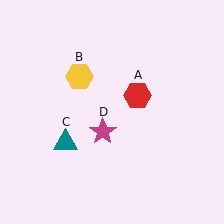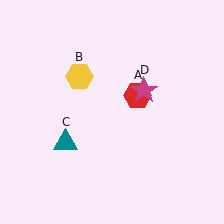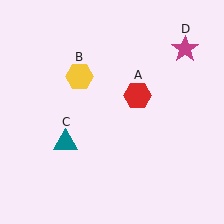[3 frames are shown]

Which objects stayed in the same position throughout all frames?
Red hexagon (object A) and yellow hexagon (object B) and teal triangle (object C) remained stationary.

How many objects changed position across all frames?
1 object changed position: magenta star (object D).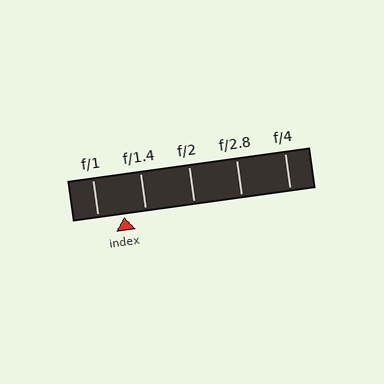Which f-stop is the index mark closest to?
The index mark is closest to f/1.4.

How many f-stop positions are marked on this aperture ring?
There are 5 f-stop positions marked.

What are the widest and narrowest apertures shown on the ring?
The widest aperture shown is f/1 and the narrowest is f/4.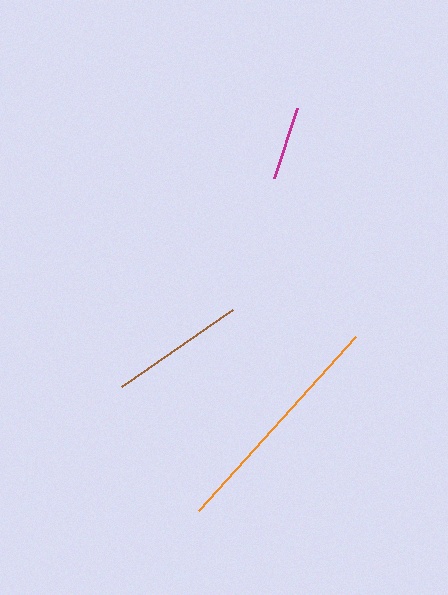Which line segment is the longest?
The orange line is the longest at approximately 234 pixels.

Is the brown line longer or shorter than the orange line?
The orange line is longer than the brown line.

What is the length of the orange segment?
The orange segment is approximately 234 pixels long.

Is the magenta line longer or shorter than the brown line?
The brown line is longer than the magenta line.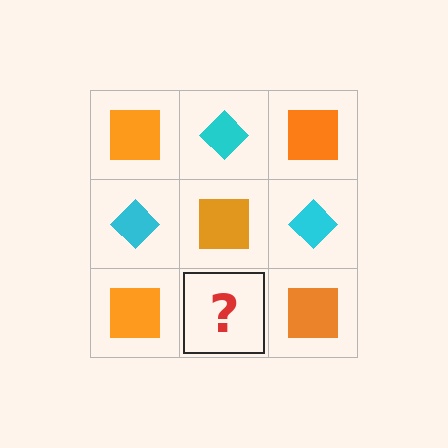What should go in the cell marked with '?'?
The missing cell should contain a cyan diamond.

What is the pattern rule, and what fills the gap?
The rule is that it alternates orange square and cyan diamond in a checkerboard pattern. The gap should be filled with a cyan diamond.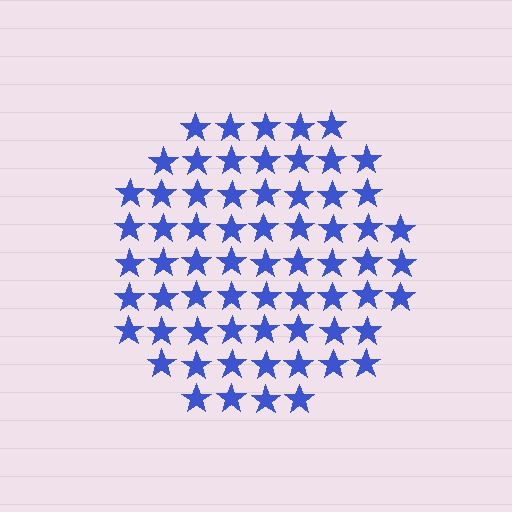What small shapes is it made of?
It is made of small stars.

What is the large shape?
The large shape is a circle.